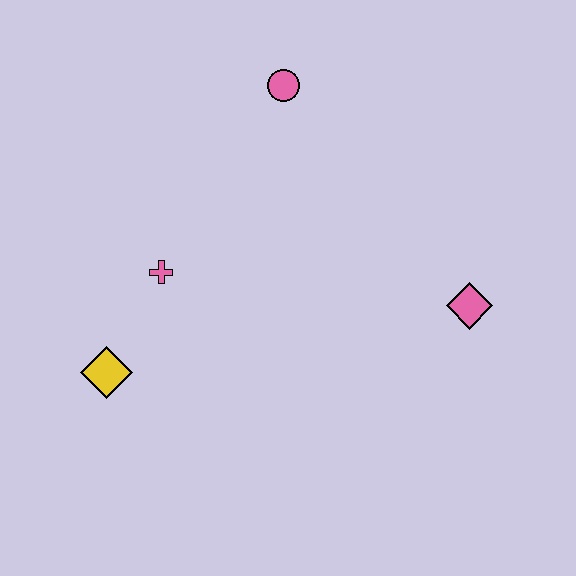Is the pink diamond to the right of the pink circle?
Yes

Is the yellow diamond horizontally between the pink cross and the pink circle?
No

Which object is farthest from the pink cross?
The pink diamond is farthest from the pink cross.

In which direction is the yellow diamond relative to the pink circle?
The yellow diamond is below the pink circle.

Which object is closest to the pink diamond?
The pink circle is closest to the pink diamond.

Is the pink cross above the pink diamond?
Yes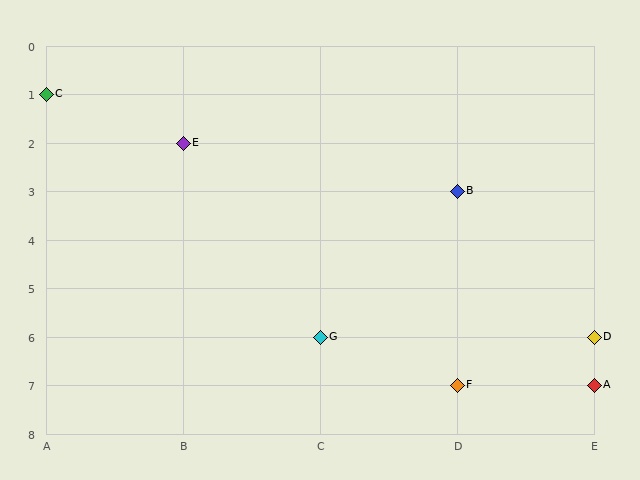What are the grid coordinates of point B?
Point B is at grid coordinates (D, 3).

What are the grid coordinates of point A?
Point A is at grid coordinates (E, 7).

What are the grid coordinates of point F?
Point F is at grid coordinates (D, 7).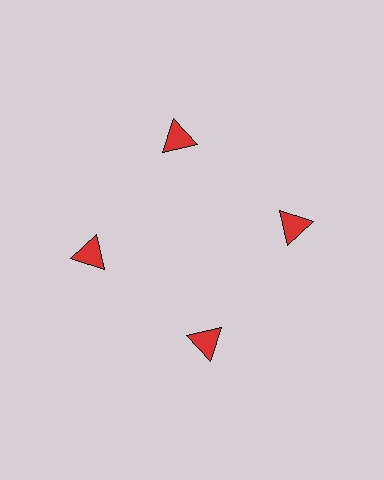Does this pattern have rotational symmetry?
Yes, this pattern has 4-fold rotational symmetry. It looks the same after rotating 90 degrees around the center.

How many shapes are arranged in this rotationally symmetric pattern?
There are 4 shapes, arranged in 4 groups of 1.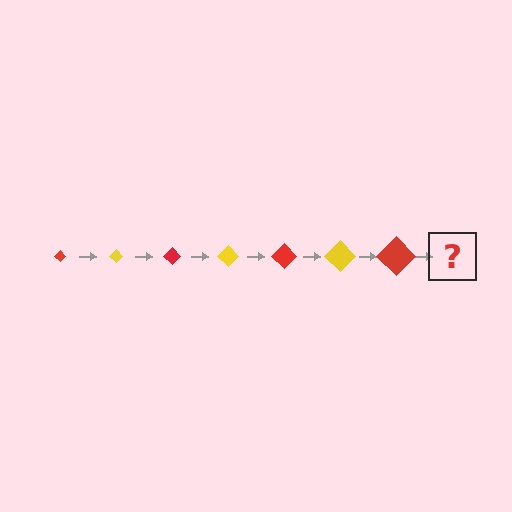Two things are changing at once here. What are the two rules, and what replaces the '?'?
The two rules are that the diamond grows larger each step and the color cycles through red and yellow. The '?' should be a yellow diamond, larger than the previous one.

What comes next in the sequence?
The next element should be a yellow diamond, larger than the previous one.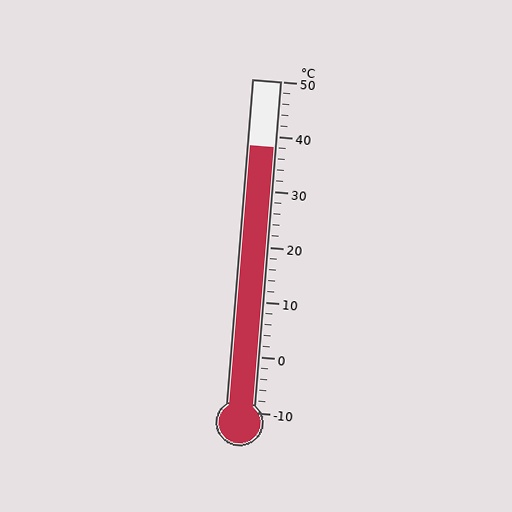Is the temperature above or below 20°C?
The temperature is above 20°C.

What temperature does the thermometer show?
The thermometer shows approximately 38°C.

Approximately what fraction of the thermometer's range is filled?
The thermometer is filled to approximately 80% of its range.